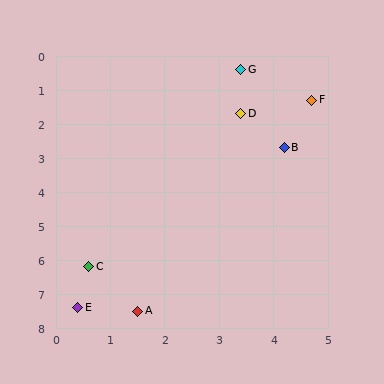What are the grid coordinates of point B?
Point B is at approximately (4.2, 2.7).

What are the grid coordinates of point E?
Point E is at approximately (0.4, 7.4).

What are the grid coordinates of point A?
Point A is at approximately (1.5, 7.5).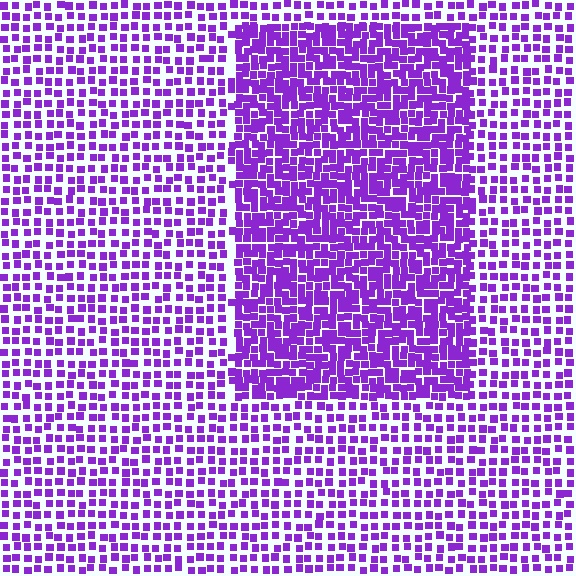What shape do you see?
I see a rectangle.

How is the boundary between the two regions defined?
The boundary is defined by a change in element density (approximately 1.9x ratio). All elements are the same color, size, and shape.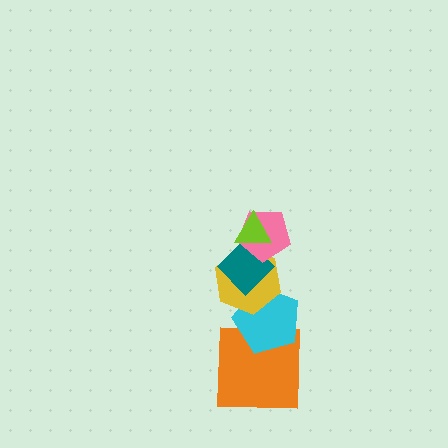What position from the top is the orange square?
The orange square is 6th from the top.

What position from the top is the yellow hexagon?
The yellow hexagon is 4th from the top.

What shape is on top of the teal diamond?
The pink pentagon is on top of the teal diamond.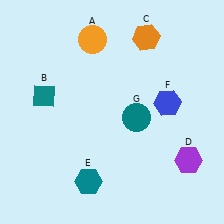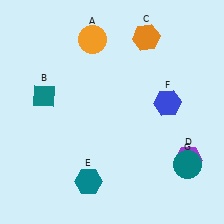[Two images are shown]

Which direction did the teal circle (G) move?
The teal circle (G) moved right.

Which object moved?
The teal circle (G) moved right.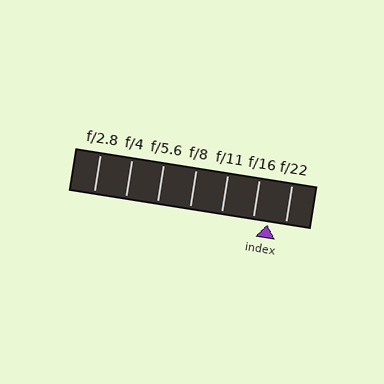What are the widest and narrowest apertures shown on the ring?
The widest aperture shown is f/2.8 and the narrowest is f/22.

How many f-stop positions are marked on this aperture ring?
There are 7 f-stop positions marked.